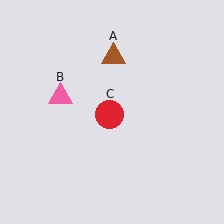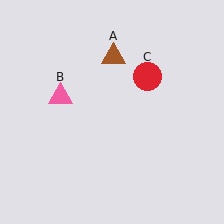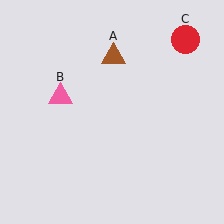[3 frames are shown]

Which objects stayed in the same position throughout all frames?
Brown triangle (object A) and pink triangle (object B) remained stationary.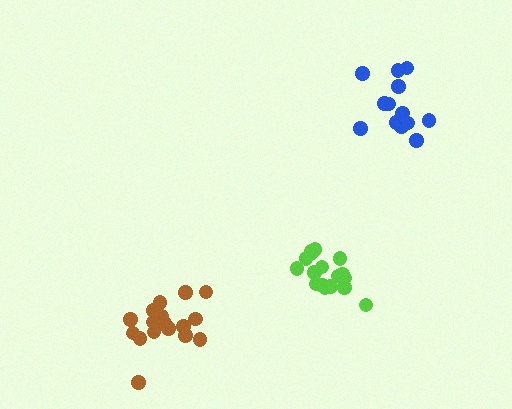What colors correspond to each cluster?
The clusters are colored: lime, brown, blue.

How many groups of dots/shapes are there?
There are 3 groups.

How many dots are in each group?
Group 1: 18 dots, Group 2: 17 dots, Group 3: 13 dots (48 total).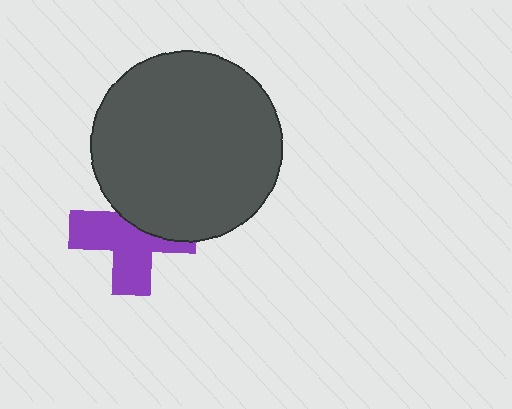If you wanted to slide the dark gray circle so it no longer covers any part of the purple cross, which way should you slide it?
Slide it up — that is the most direct way to separate the two shapes.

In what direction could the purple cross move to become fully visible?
The purple cross could move down. That would shift it out from behind the dark gray circle entirely.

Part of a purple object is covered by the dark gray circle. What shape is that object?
It is a cross.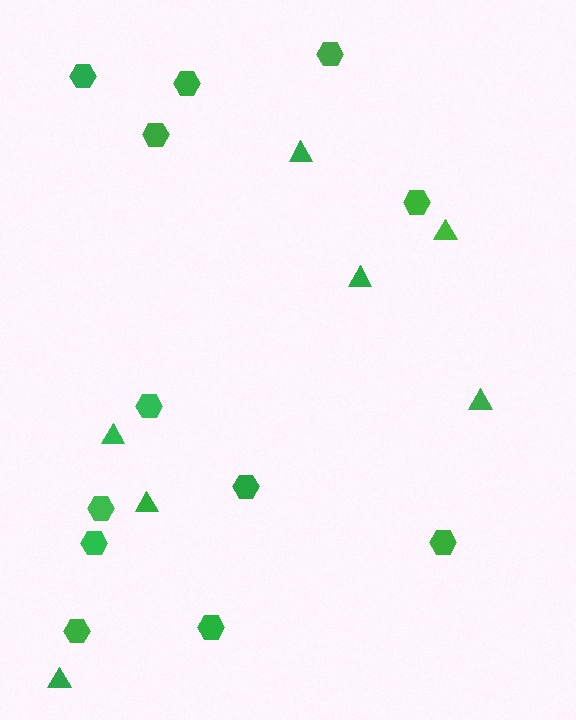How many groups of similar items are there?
There are 2 groups: one group of triangles (7) and one group of hexagons (12).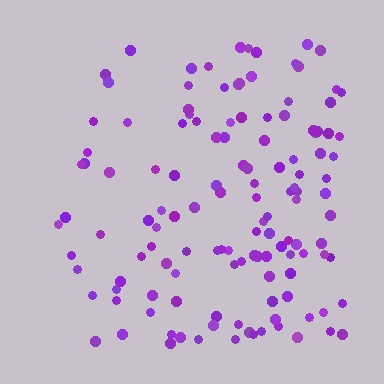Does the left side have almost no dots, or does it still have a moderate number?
Still a moderate number, just noticeably fewer than the right.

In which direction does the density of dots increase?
From left to right, with the right side densest.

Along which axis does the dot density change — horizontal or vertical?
Horizontal.